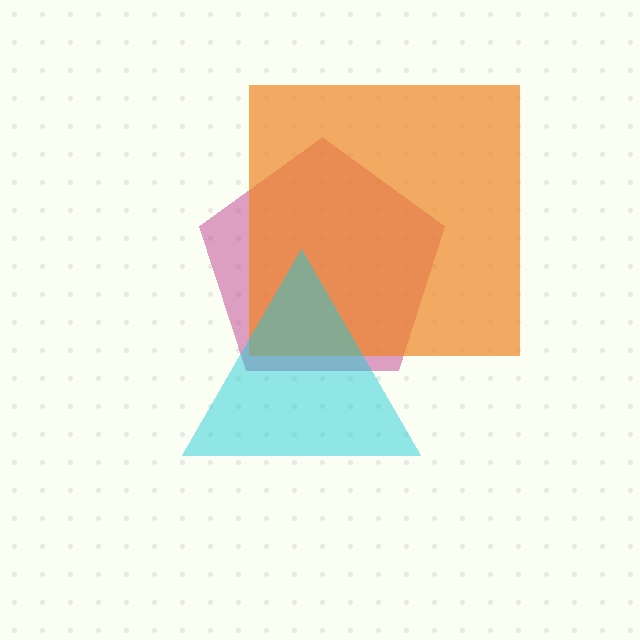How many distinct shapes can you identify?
There are 3 distinct shapes: a magenta pentagon, an orange square, a cyan triangle.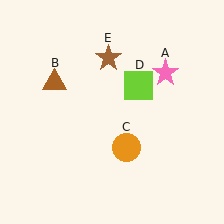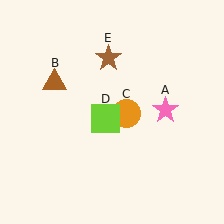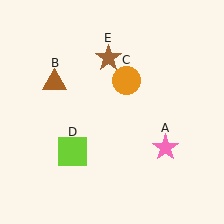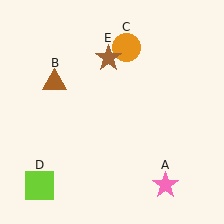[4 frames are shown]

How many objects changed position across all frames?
3 objects changed position: pink star (object A), orange circle (object C), lime square (object D).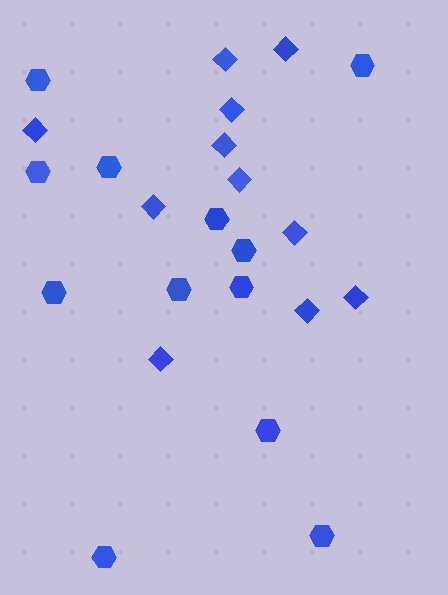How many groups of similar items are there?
There are 2 groups: one group of diamonds (11) and one group of hexagons (12).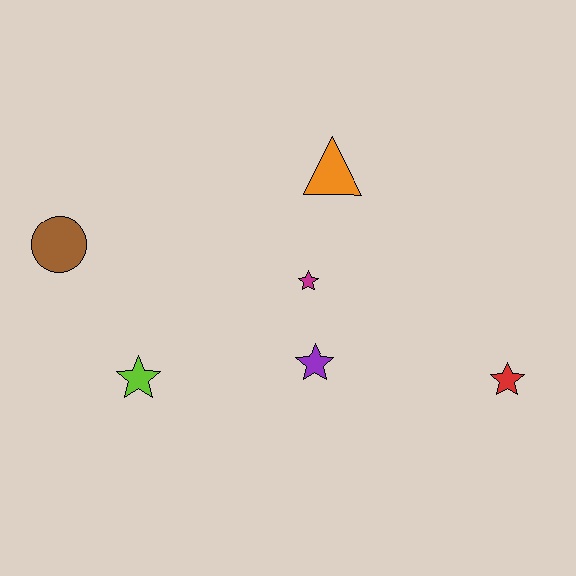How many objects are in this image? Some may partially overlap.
There are 6 objects.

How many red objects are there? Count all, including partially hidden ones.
There is 1 red object.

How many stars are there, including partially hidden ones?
There are 4 stars.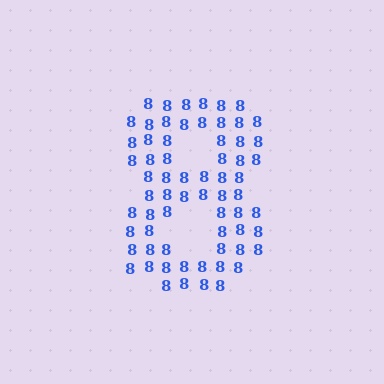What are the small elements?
The small elements are digit 8's.